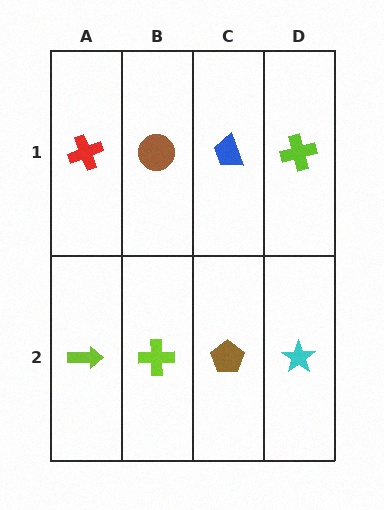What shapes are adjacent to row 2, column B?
A brown circle (row 1, column B), a lime arrow (row 2, column A), a brown pentagon (row 2, column C).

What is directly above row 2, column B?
A brown circle.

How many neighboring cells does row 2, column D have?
2.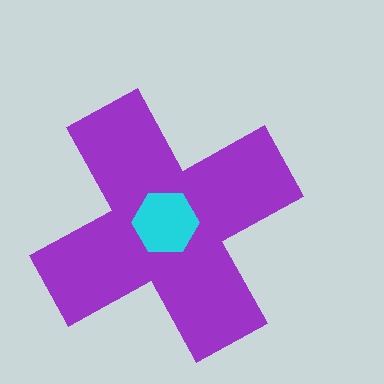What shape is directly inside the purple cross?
The cyan hexagon.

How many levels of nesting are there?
2.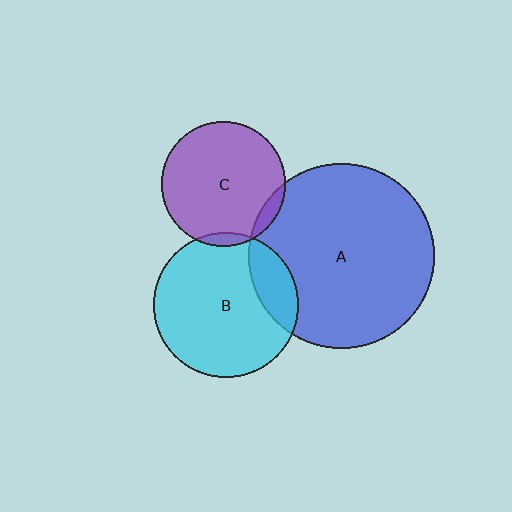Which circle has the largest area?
Circle A (blue).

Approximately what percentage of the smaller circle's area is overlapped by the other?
Approximately 15%.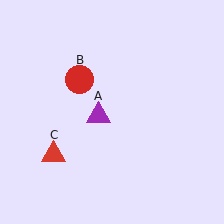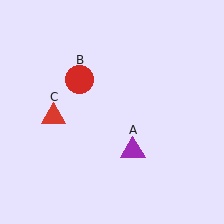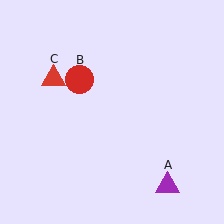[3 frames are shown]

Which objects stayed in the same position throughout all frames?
Red circle (object B) remained stationary.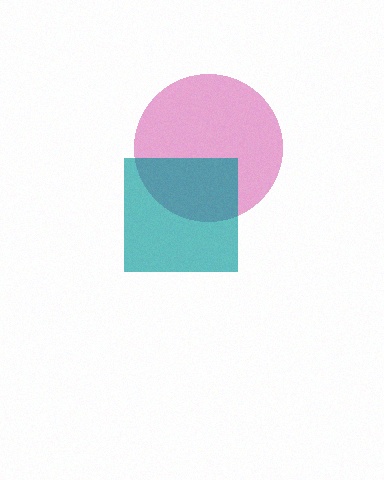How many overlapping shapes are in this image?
There are 2 overlapping shapes in the image.